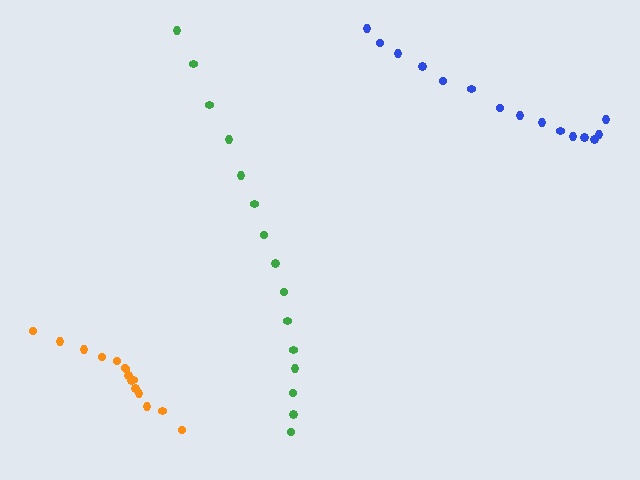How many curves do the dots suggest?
There are 3 distinct paths.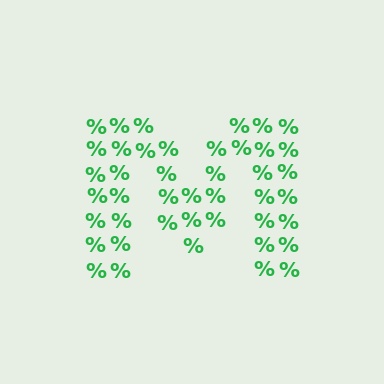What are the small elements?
The small elements are percent signs.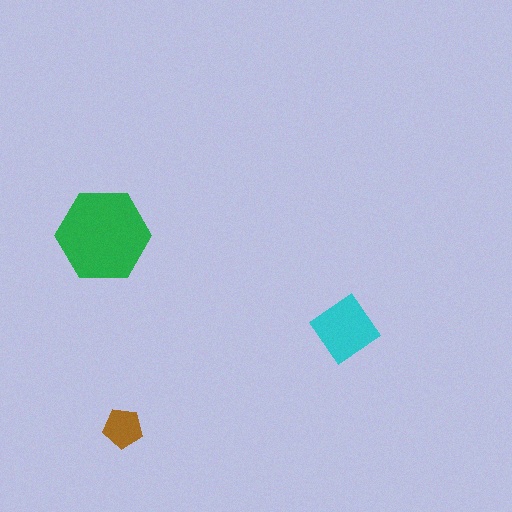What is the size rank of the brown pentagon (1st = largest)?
3rd.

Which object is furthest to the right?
The cyan diamond is rightmost.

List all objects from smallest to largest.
The brown pentagon, the cyan diamond, the green hexagon.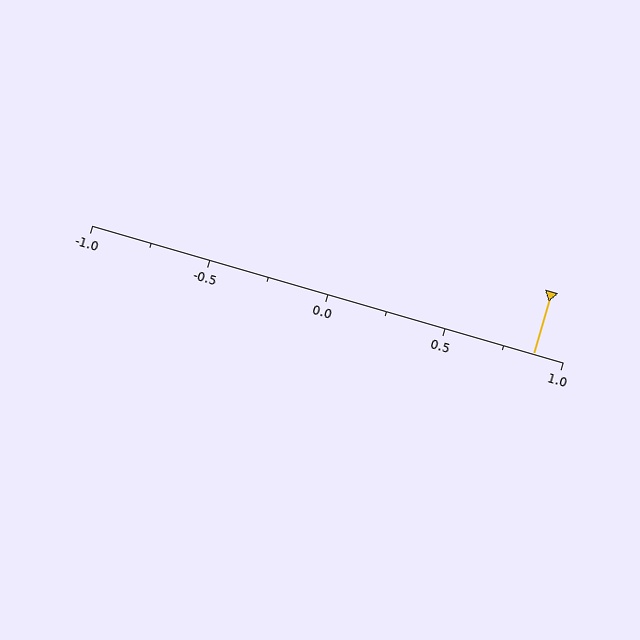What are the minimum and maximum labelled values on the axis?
The axis runs from -1.0 to 1.0.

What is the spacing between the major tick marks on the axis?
The major ticks are spaced 0.5 apart.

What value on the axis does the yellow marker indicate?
The marker indicates approximately 0.88.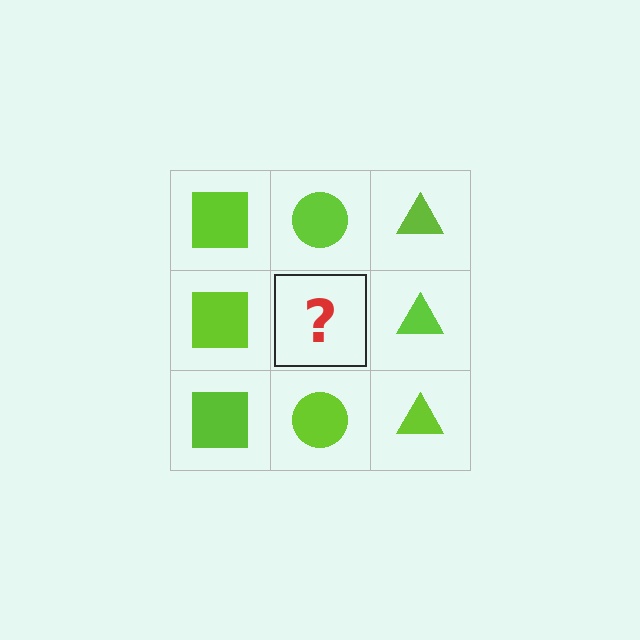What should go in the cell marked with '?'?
The missing cell should contain a lime circle.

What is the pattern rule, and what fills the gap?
The rule is that each column has a consistent shape. The gap should be filled with a lime circle.